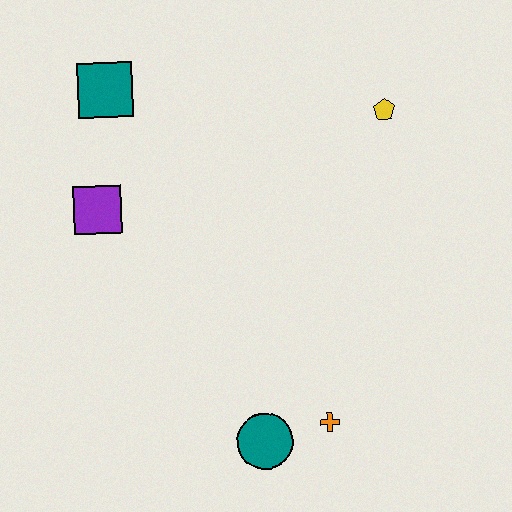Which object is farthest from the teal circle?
The teal square is farthest from the teal circle.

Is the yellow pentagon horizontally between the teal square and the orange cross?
No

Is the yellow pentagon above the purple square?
Yes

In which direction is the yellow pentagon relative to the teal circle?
The yellow pentagon is above the teal circle.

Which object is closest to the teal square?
The purple square is closest to the teal square.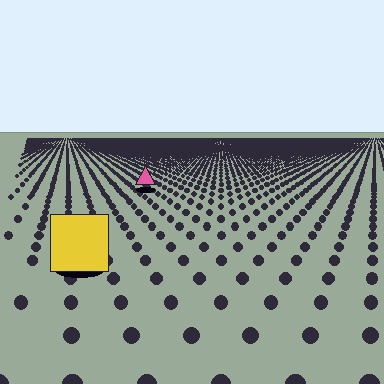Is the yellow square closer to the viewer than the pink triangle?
Yes. The yellow square is closer — you can tell from the texture gradient: the ground texture is coarser near it.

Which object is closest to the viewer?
The yellow square is closest. The texture marks near it are larger and more spread out.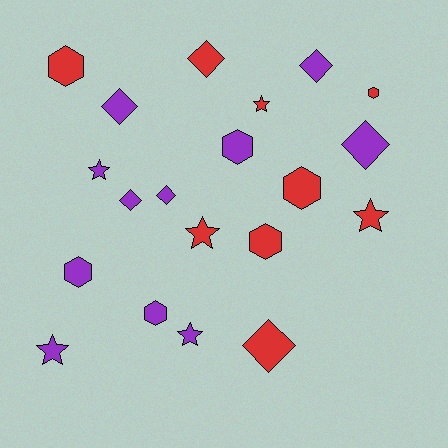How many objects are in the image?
There are 20 objects.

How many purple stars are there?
There are 3 purple stars.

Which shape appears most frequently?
Hexagon, with 7 objects.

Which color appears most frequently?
Purple, with 11 objects.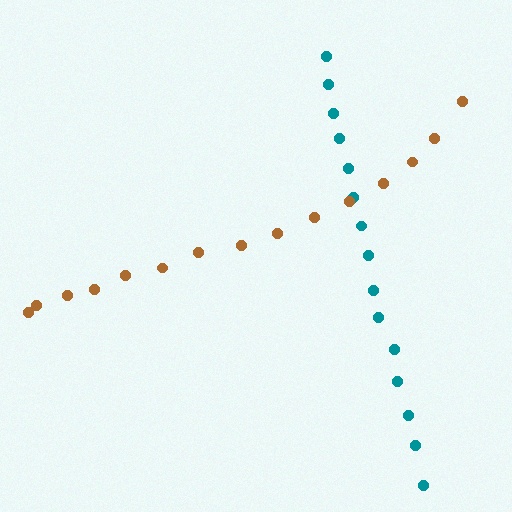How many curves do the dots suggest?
There are 2 distinct paths.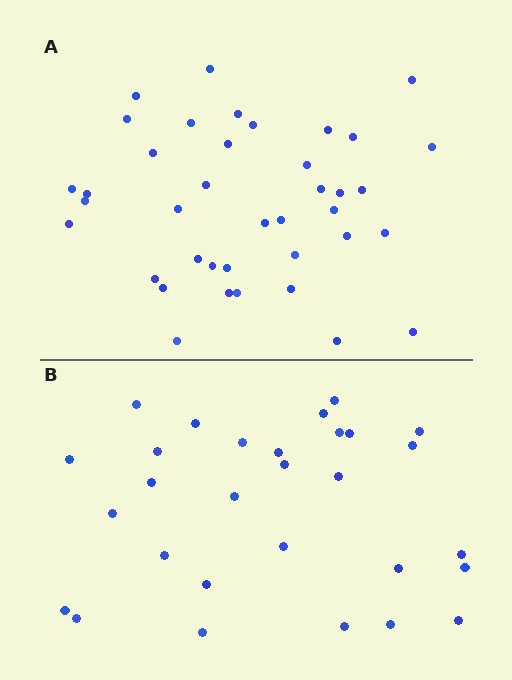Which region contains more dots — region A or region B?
Region A (the top region) has more dots.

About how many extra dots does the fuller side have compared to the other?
Region A has roughly 10 or so more dots than region B.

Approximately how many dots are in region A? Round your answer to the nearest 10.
About 40 dots. (The exact count is 39, which rounds to 40.)